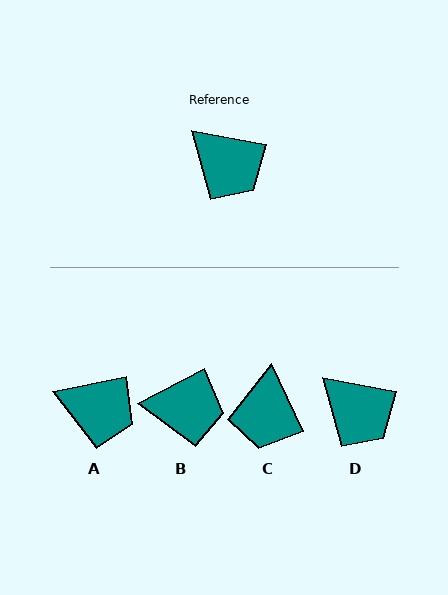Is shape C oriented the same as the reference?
No, it is off by about 54 degrees.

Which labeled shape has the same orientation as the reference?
D.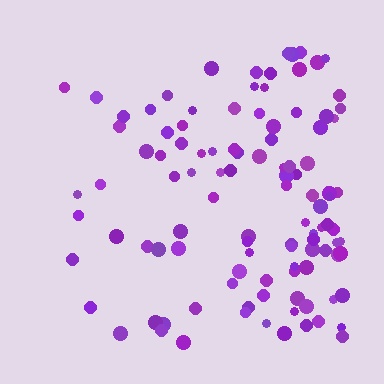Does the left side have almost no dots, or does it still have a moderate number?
Still a moderate number, just noticeably fewer than the right.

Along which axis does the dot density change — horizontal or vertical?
Horizontal.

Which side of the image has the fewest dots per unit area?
The left.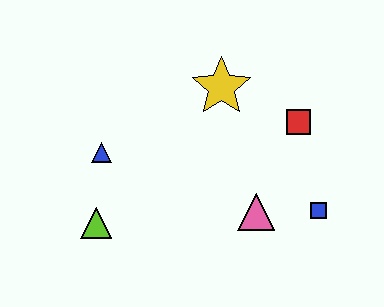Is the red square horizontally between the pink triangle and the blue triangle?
No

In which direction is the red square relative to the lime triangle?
The red square is to the right of the lime triangle.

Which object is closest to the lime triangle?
The blue triangle is closest to the lime triangle.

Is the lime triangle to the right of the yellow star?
No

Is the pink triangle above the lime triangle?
Yes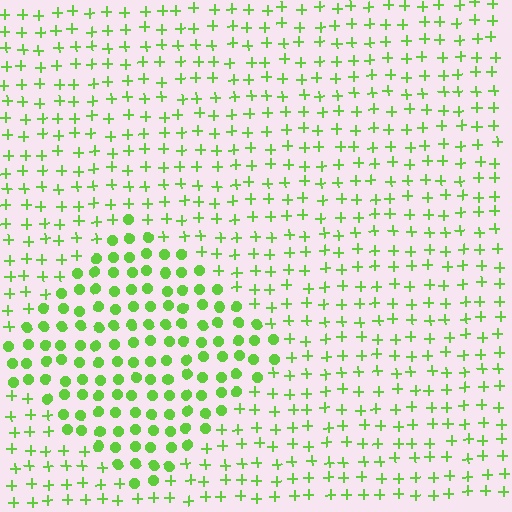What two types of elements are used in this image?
The image uses circles inside the diamond region and plus signs outside it.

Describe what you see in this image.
The image is filled with small lime elements arranged in a uniform grid. A diamond-shaped region contains circles, while the surrounding area contains plus signs. The boundary is defined purely by the change in element shape.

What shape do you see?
I see a diamond.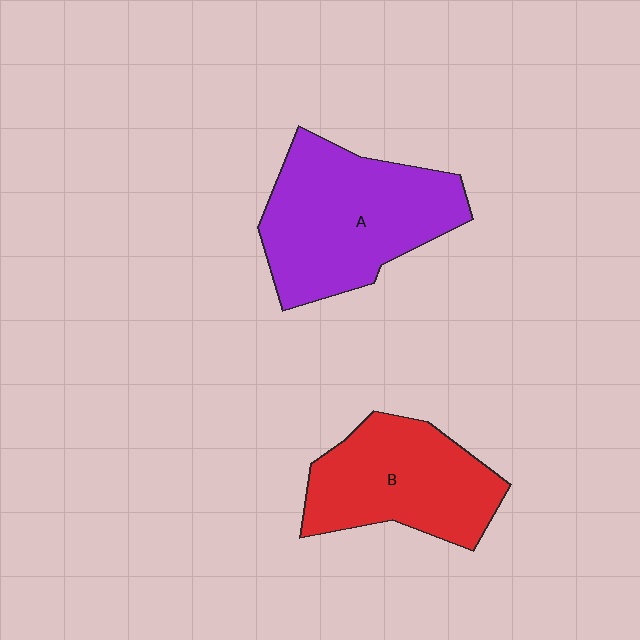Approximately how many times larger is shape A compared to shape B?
Approximately 1.2 times.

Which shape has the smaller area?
Shape B (red).